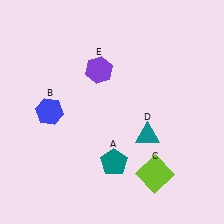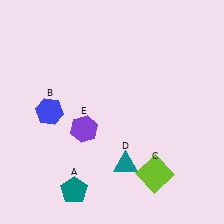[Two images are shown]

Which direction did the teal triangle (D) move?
The teal triangle (D) moved down.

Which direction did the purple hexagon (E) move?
The purple hexagon (E) moved down.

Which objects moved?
The objects that moved are: the teal pentagon (A), the teal triangle (D), the purple hexagon (E).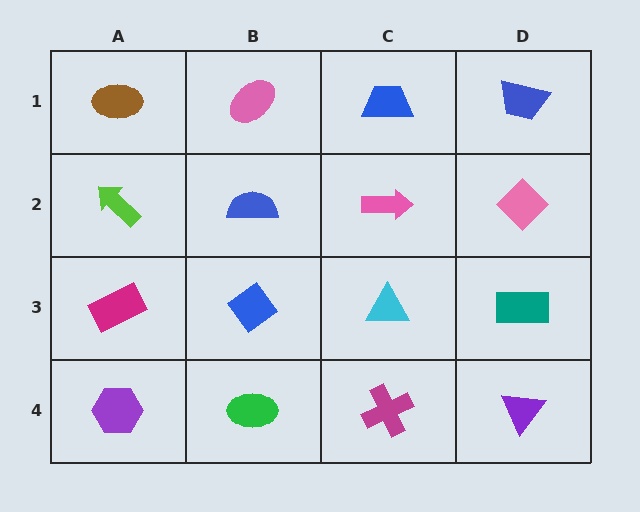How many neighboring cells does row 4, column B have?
3.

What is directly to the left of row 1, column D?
A blue trapezoid.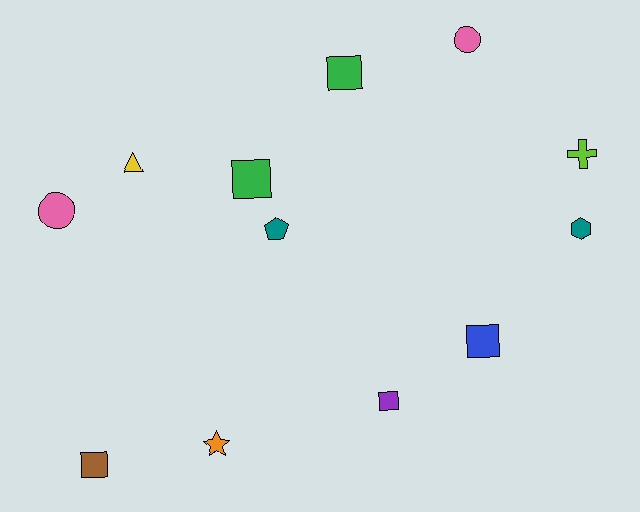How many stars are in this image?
There is 1 star.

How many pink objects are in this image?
There are 2 pink objects.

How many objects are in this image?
There are 12 objects.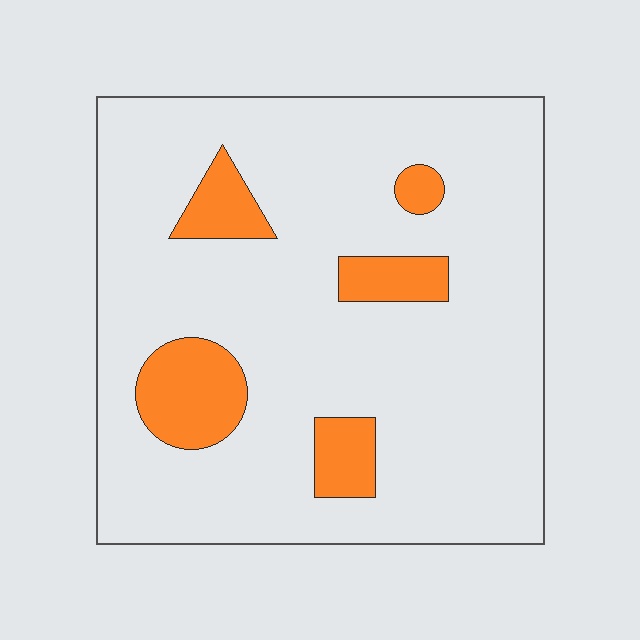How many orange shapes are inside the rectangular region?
5.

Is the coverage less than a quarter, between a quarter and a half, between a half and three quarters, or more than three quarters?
Less than a quarter.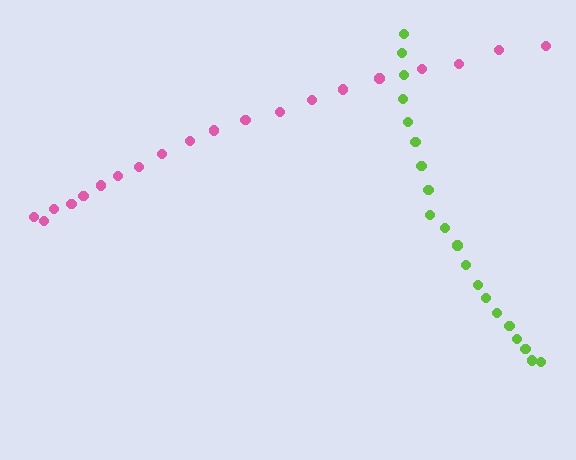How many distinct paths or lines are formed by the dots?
There are 2 distinct paths.